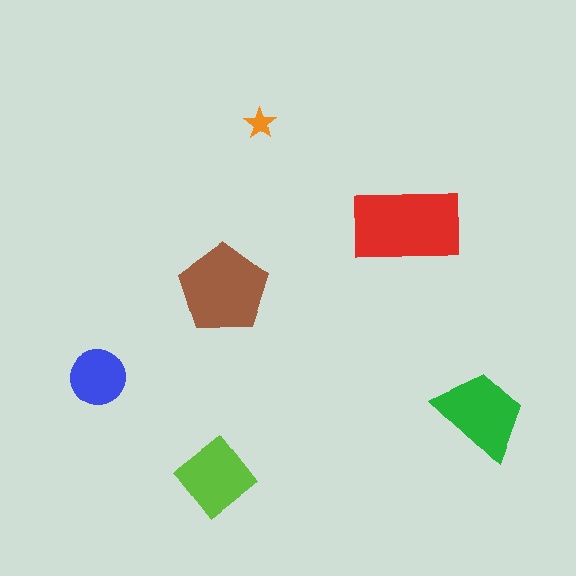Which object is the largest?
The red rectangle.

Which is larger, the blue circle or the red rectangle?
The red rectangle.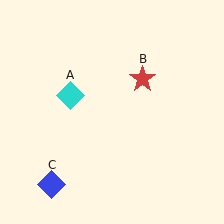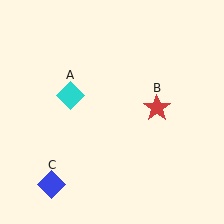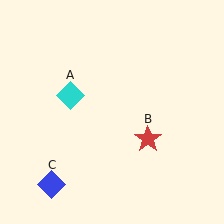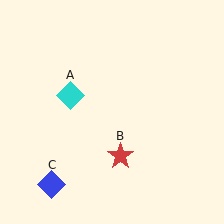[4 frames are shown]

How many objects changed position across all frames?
1 object changed position: red star (object B).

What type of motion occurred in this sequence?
The red star (object B) rotated clockwise around the center of the scene.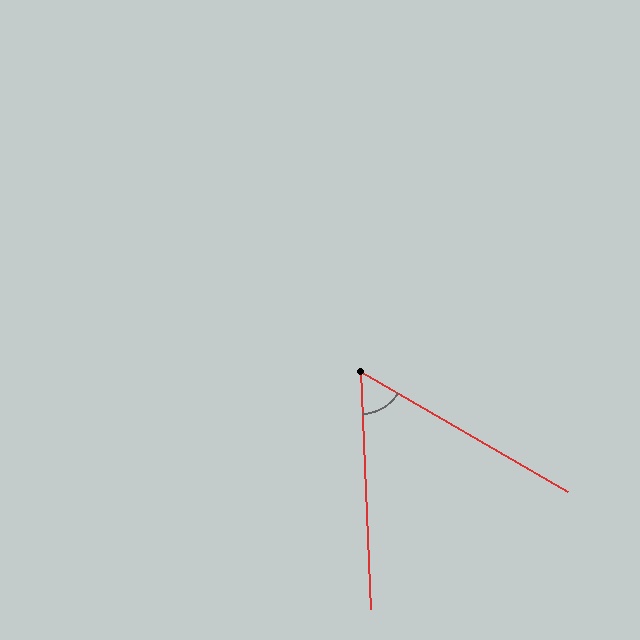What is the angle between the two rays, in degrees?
Approximately 58 degrees.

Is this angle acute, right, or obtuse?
It is acute.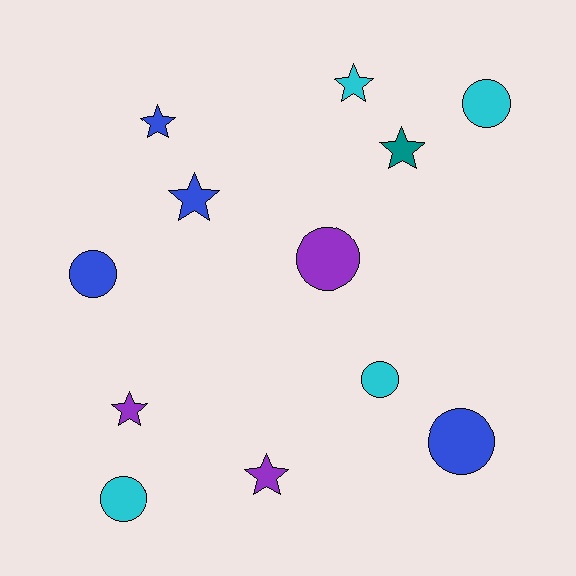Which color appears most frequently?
Cyan, with 4 objects.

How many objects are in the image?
There are 12 objects.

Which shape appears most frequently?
Circle, with 6 objects.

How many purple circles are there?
There is 1 purple circle.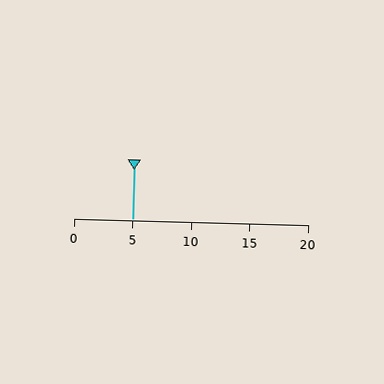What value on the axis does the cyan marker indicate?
The marker indicates approximately 5.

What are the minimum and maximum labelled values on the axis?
The axis runs from 0 to 20.